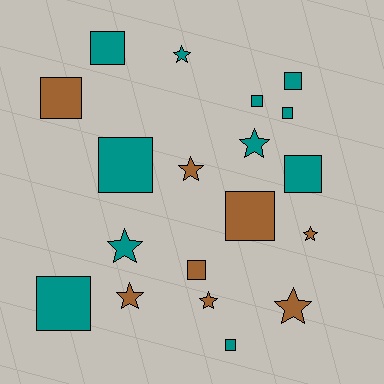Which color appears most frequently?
Teal, with 11 objects.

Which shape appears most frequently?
Square, with 11 objects.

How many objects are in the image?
There are 19 objects.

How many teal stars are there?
There are 3 teal stars.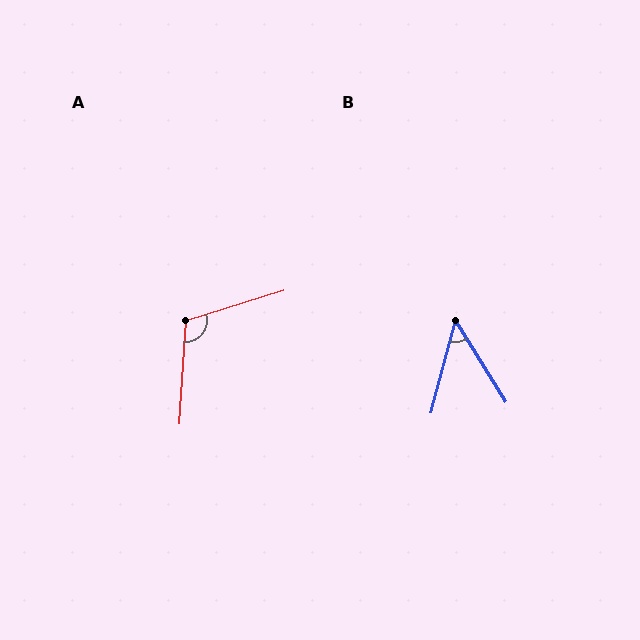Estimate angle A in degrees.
Approximately 111 degrees.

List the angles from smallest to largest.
B (47°), A (111°).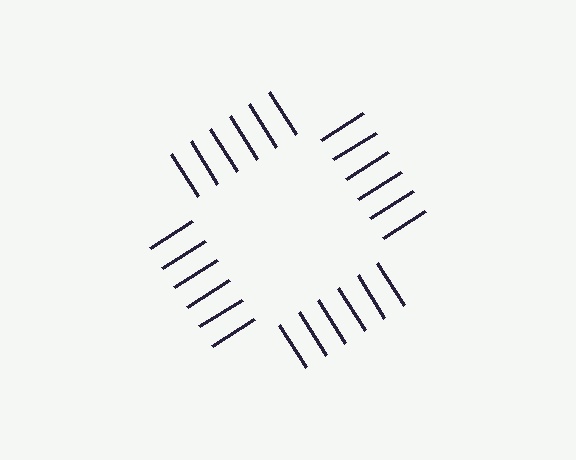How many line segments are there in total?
24 — 6 along each of the 4 edges.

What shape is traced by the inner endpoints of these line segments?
An illusory square — the line segments terminate on its edges but no continuous stroke is drawn.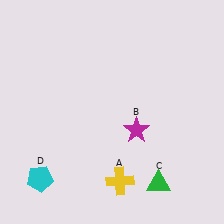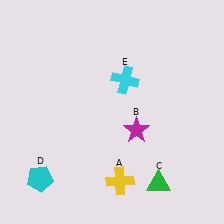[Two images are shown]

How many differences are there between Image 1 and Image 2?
There is 1 difference between the two images.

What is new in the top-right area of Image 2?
A cyan cross (E) was added in the top-right area of Image 2.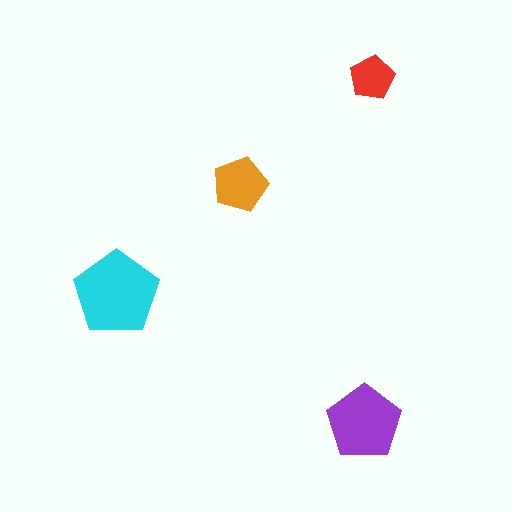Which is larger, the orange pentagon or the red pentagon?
The orange one.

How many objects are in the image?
There are 4 objects in the image.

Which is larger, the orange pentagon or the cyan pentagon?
The cyan one.